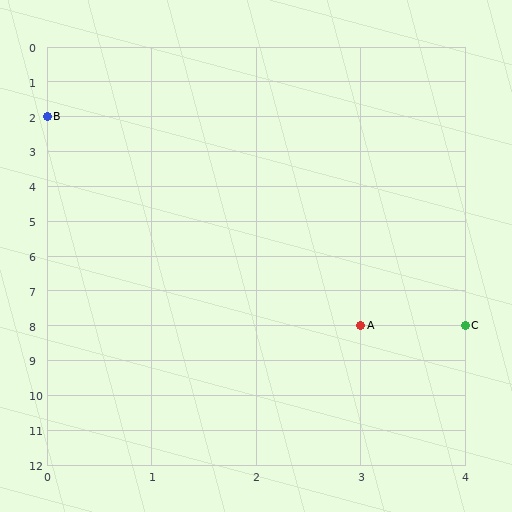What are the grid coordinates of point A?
Point A is at grid coordinates (3, 8).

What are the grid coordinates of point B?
Point B is at grid coordinates (0, 2).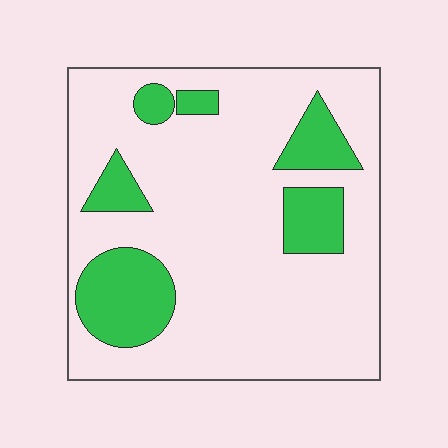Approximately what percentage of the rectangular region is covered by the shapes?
Approximately 20%.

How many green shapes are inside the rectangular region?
6.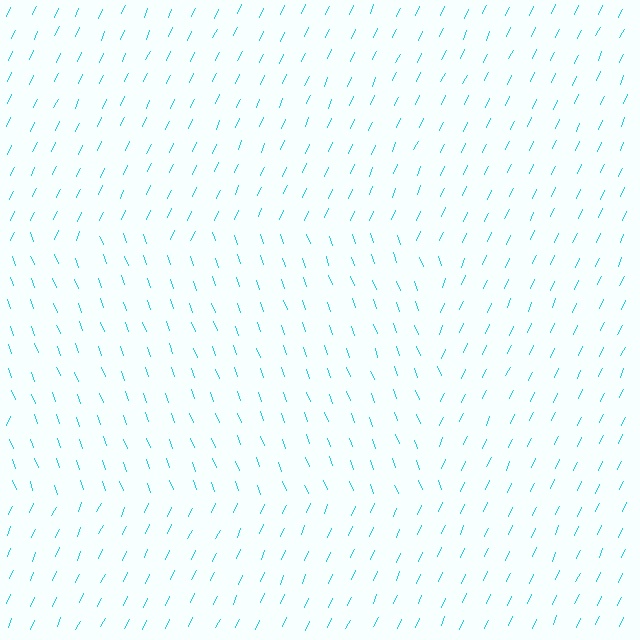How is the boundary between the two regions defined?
The boundary is defined purely by a change in line orientation (approximately 45 degrees difference). All lines are the same color and thickness.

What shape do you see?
I see a rectangle.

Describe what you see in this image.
The image is filled with small cyan line segments. A rectangle region in the image has lines oriented differently from the surrounding lines, creating a visible texture boundary.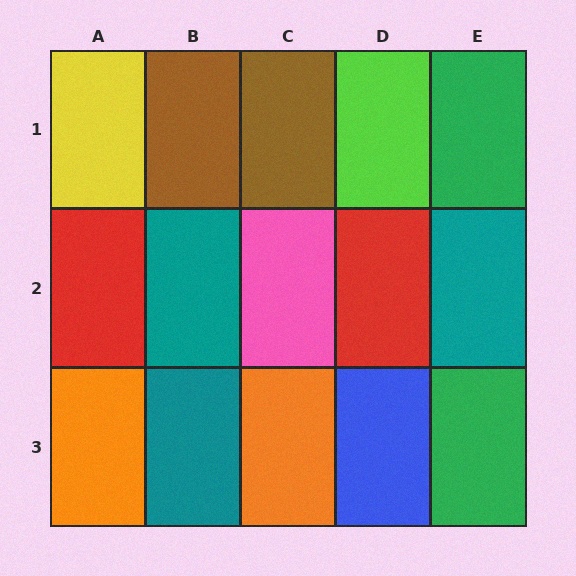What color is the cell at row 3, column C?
Orange.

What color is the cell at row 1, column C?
Brown.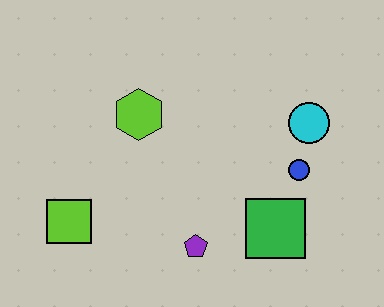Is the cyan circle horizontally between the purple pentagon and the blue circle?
No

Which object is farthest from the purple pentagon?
The cyan circle is farthest from the purple pentagon.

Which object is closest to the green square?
The blue circle is closest to the green square.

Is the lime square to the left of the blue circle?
Yes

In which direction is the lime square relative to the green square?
The lime square is to the left of the green square.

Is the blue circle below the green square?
No